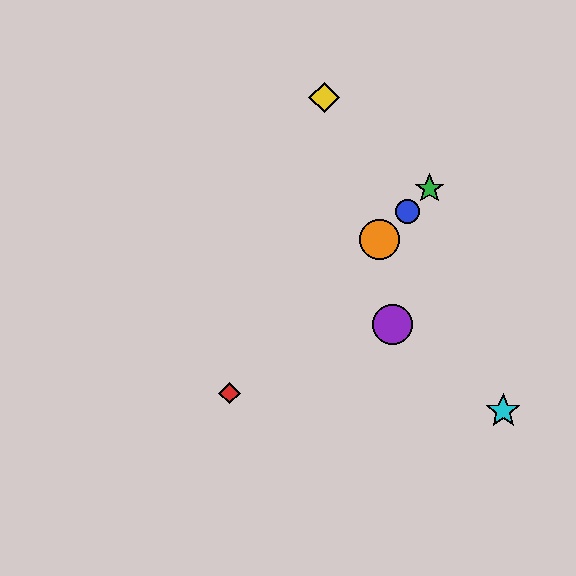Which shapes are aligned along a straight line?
The red diamond, the blue circle, the green star, the orange circle are aligned along a straight line.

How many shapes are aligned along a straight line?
4 shapes (the red diamond, the blue circle, the green star, the orange circle) are aligned along a straight line.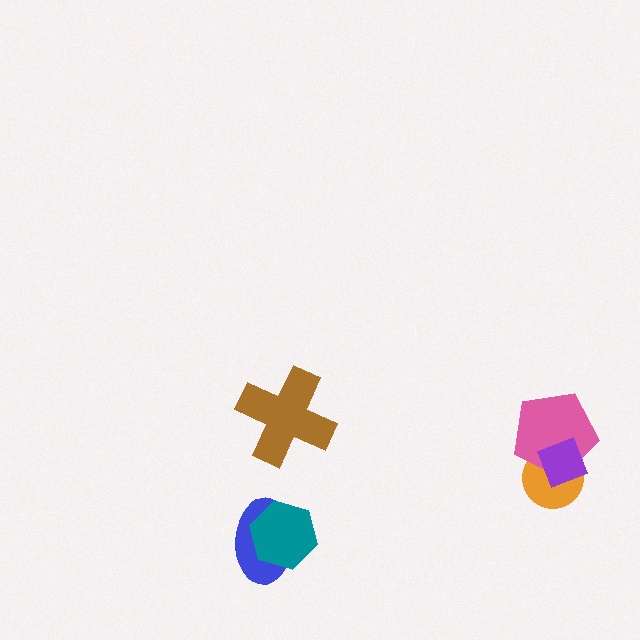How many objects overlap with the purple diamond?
2 objects overlap with the purple diamond.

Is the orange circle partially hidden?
Yes, it is partially covered by another shape.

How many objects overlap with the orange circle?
2 objects overlap with the orange circle.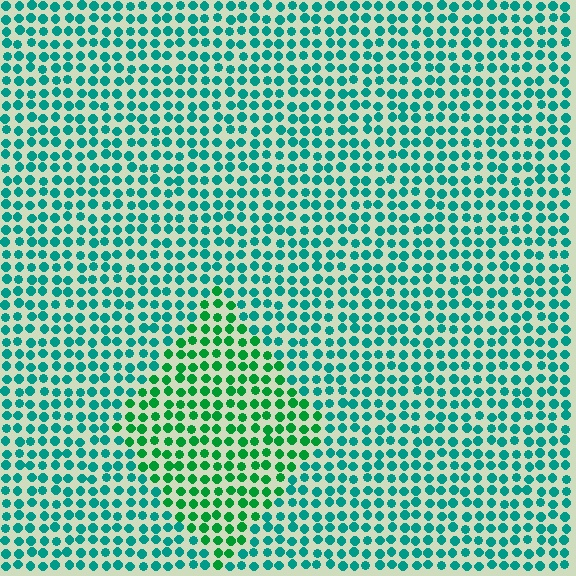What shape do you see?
I see a diamond.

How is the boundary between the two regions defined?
The boundary is defined purely by a slight shift in hue (about 35 degrees). Spacing, size, and orientation are identical on both sides.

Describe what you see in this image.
The image is filled with small teal elements in a uniform arrangement. A diamond-shaped region is visible where the elements are tinted to a slightly different hue, forming a subtle color boundary.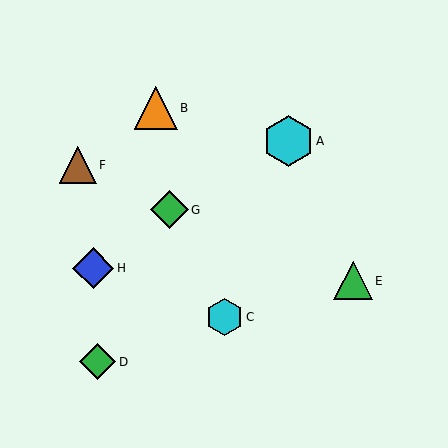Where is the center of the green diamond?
The center of the green diamond is at (169, 210).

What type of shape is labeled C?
Shape C is a cyan hexagon.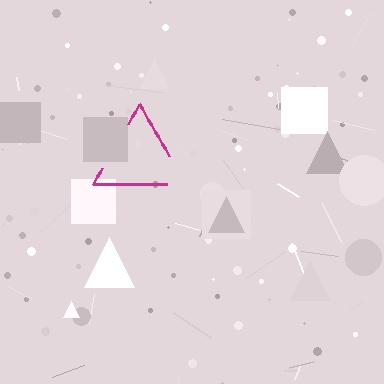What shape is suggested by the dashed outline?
The dashed outline suggests a triangle.